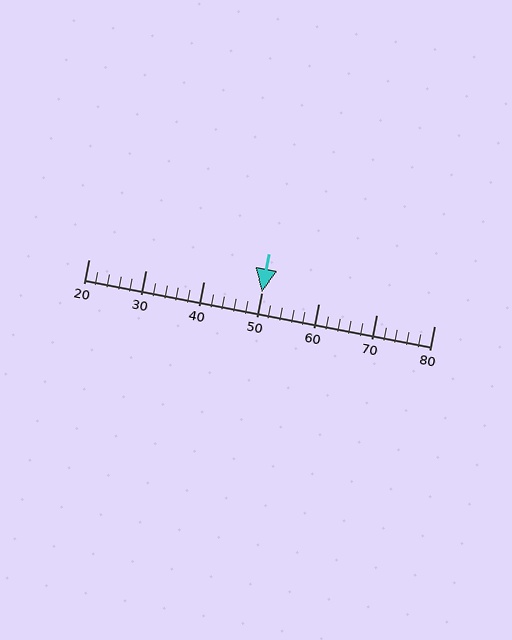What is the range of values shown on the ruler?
The ruler shows values from 20 to 80.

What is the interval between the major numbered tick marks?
The major tick marks are spaced 10 units apart.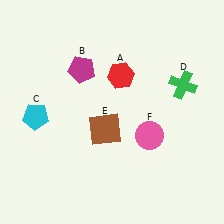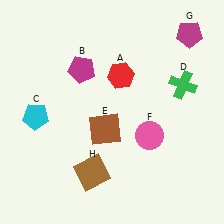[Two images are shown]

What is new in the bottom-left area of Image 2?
A brown square (H) was added in the bottom-left area of Image 2.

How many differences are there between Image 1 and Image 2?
There are 2 differences between the two images.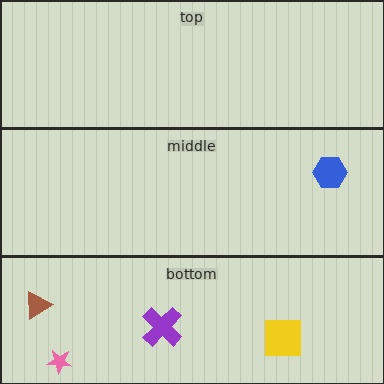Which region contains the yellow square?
The bottom region.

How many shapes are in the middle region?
1.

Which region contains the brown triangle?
The bottom region.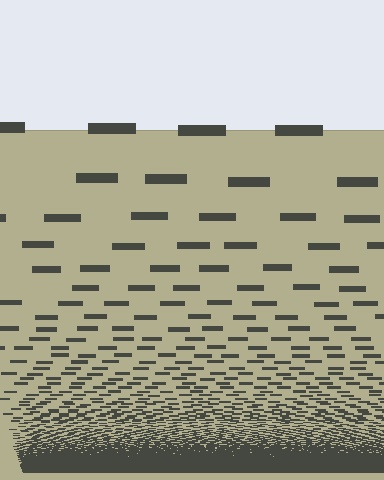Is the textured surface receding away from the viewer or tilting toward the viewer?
The surface appears to tilt toward the viewer. Texture elements get larger and sparser toward the top.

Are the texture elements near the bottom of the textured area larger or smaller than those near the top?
Smaller. The gradient is inverted — elements near the bottom are smaller and denser.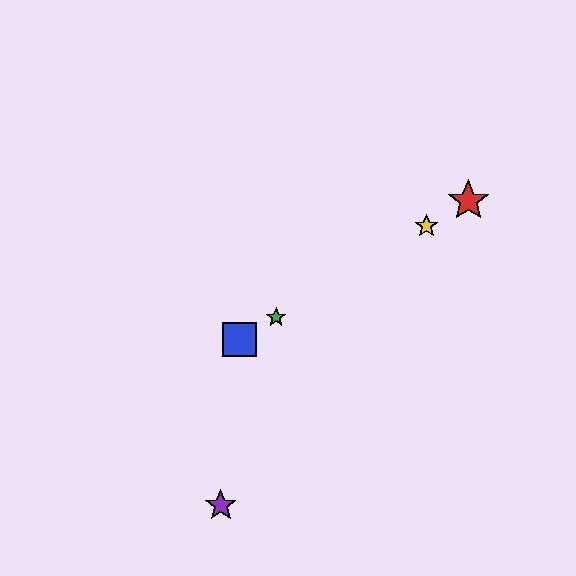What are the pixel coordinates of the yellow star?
The yellow star is at (427, 226).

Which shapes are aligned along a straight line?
The red star, the blue square, the green star, the yellow star are aligned along a straight line.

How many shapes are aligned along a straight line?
4 shapes (the red star, the blue square, the green star, the yellow star) are aligned along a straight line.